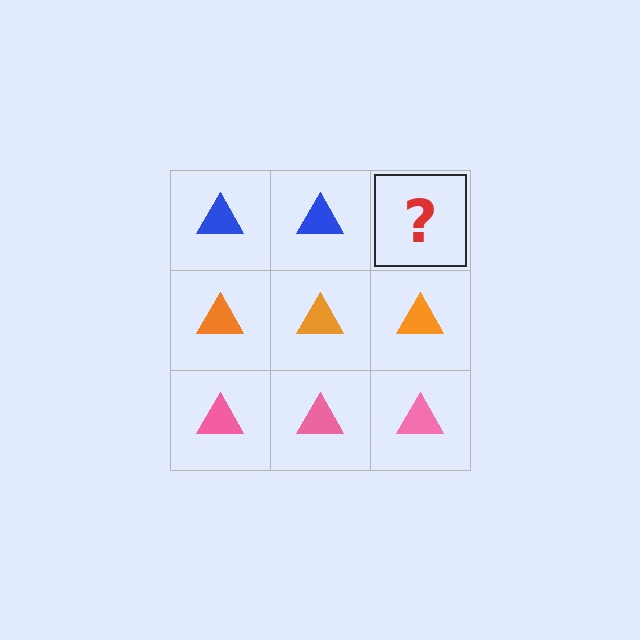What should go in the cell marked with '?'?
The missing cell should contain a blue triangle.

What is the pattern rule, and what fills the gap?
The rule is that each row has a consistent color. The gap should be filled with a blue triangle.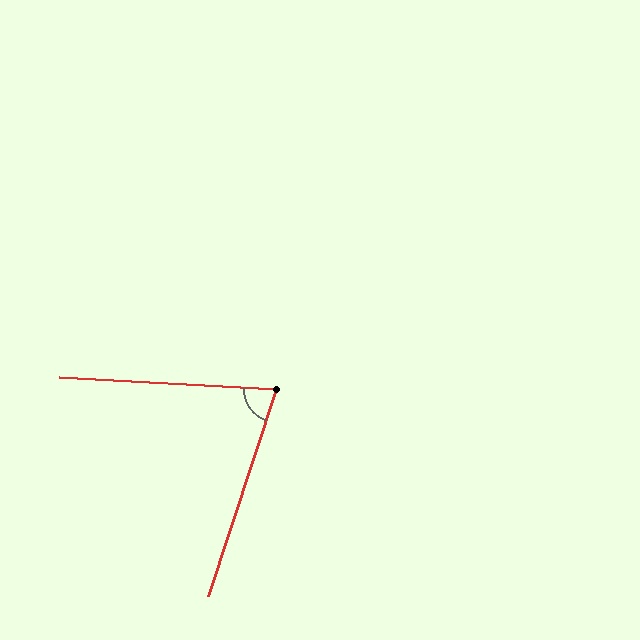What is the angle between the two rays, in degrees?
Approximately 75 degrees.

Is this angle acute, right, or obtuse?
It is acute.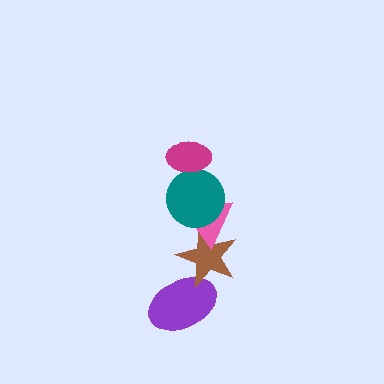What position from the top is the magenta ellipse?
The magenta ellipse is 1st from the top.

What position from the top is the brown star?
The brown star is 4th from the top.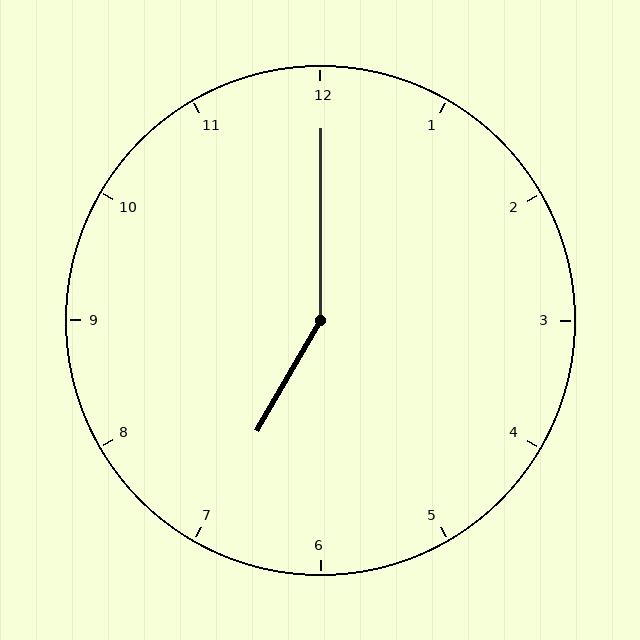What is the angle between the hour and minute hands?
Approximately 150 degrees.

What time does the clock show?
7:00.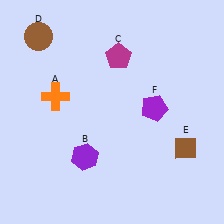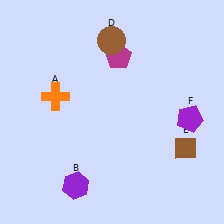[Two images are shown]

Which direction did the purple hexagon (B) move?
The purple hexagon (B) moved down.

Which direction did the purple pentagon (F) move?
The purple pentagon (F) moved right.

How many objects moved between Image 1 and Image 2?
3 objects moved between the two images.